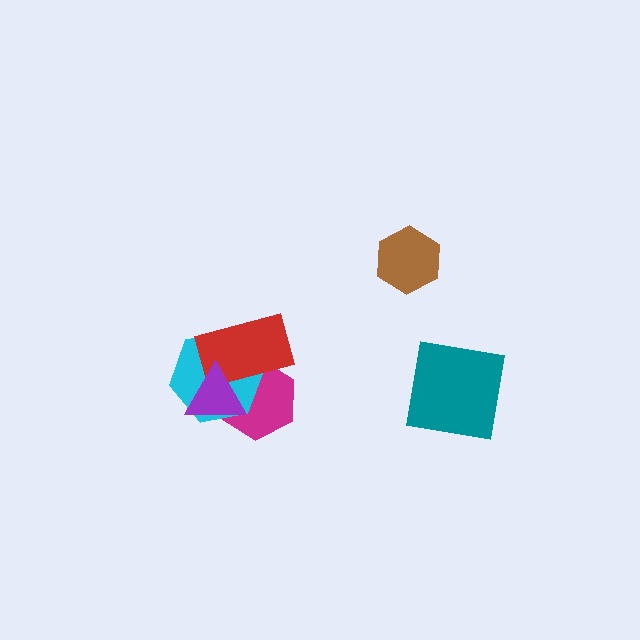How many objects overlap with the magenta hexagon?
3 objects overlap with the magenta hexagon.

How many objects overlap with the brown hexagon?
0 objects overlap with the brown hexagon.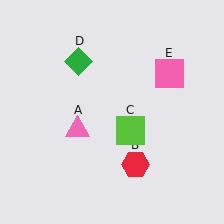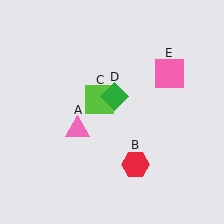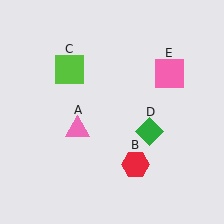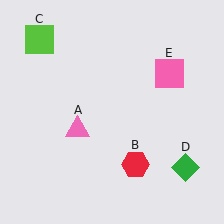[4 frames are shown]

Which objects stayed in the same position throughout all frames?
Pink triangle (object A) and red hexagon (object B) and pink square (object E) remained stationary.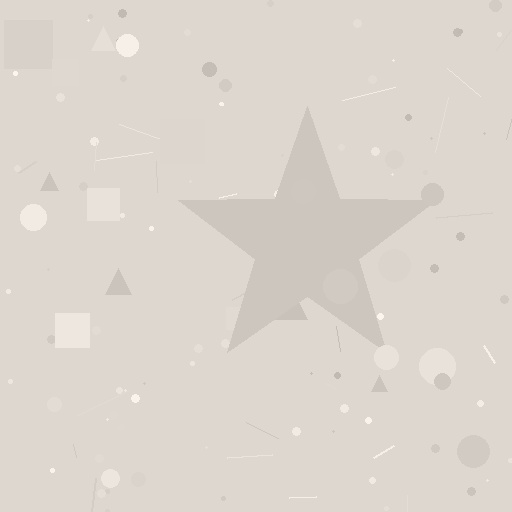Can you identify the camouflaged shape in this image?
The camouflaged shape is a star.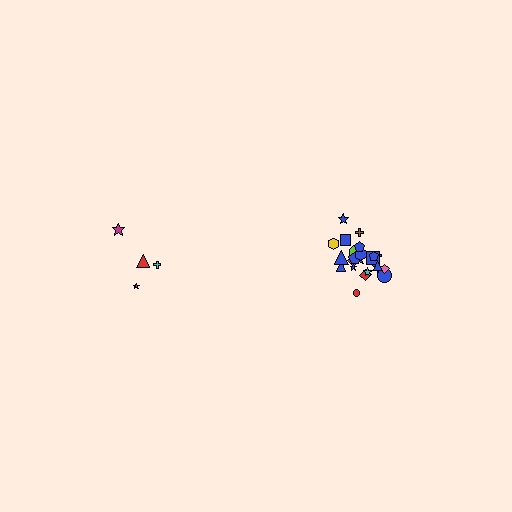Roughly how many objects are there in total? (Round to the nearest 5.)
Roughly 30 objects in total.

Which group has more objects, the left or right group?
The right group.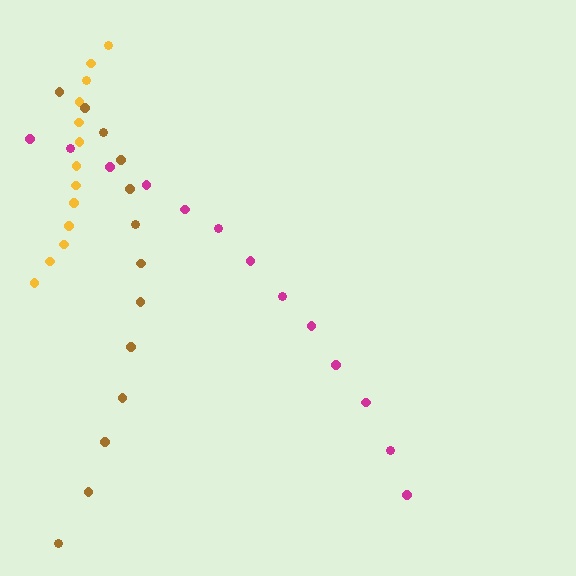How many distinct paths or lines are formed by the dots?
There are 3 distinct paths.